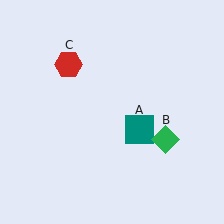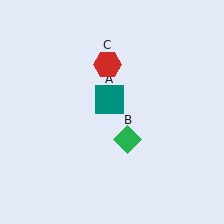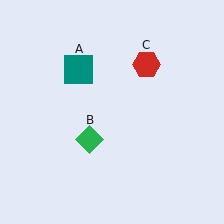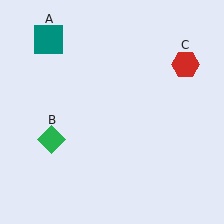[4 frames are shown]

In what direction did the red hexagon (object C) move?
The red hexagon (object C) moved right.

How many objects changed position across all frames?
3 objects changed position: teal square (object A), green diamond (object B), red hexagon (object C).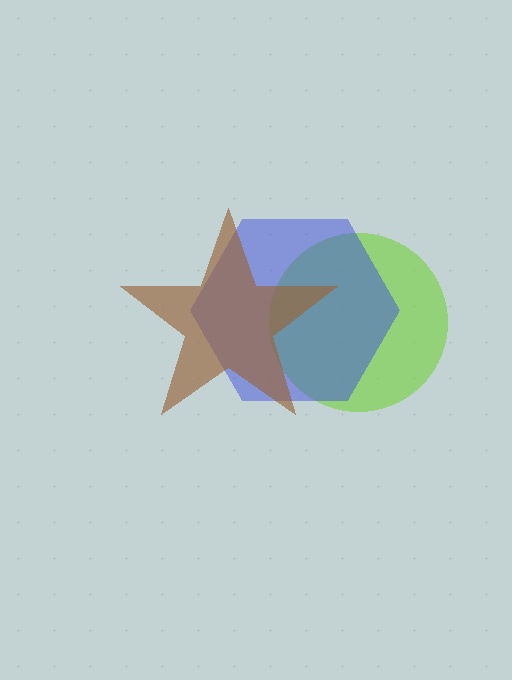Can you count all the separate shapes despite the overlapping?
Yes, there are 3 separate shapes.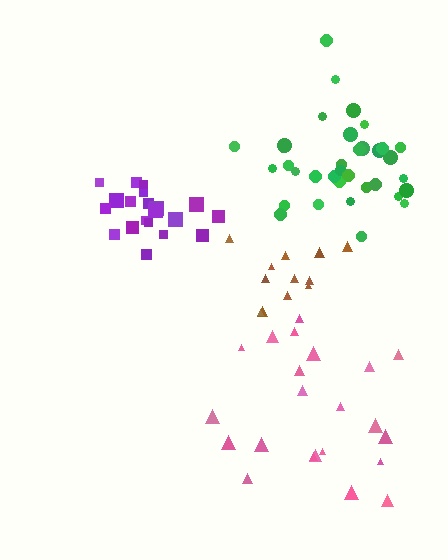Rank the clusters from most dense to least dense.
purple, brown, green, pink.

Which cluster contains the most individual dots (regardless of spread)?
Green (35).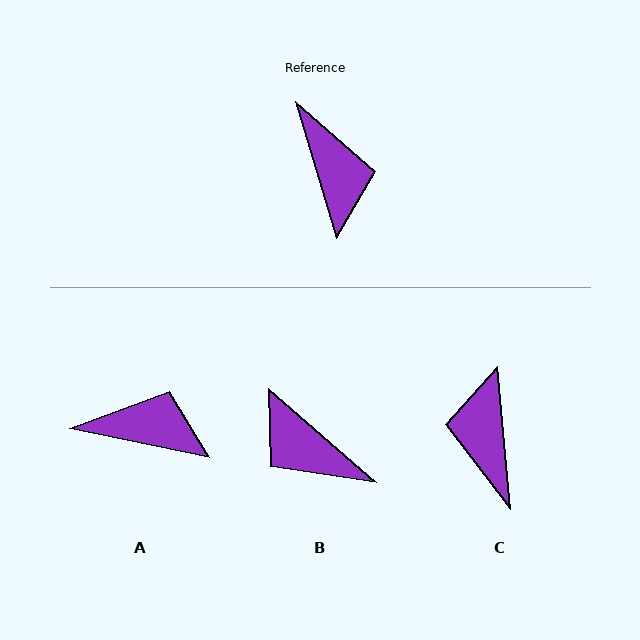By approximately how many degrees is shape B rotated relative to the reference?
Approximately 148 degrees clockwise.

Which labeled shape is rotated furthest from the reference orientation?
C, about 169 degrees away.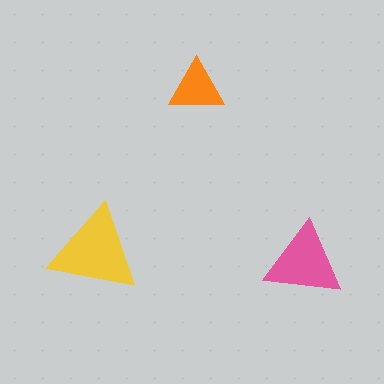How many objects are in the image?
There are 3 objects in the image.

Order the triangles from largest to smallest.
the yellow one, the pink one, the orange one.